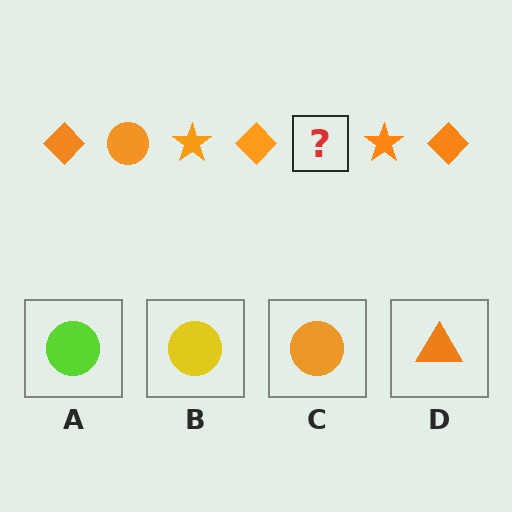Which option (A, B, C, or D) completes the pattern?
C.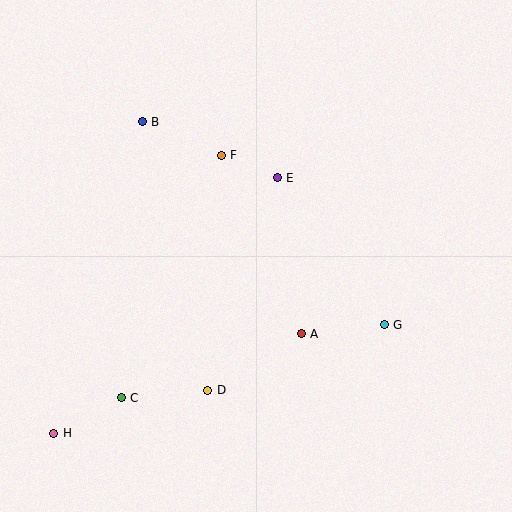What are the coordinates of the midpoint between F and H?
The midpoint between F and H is at (137, 294).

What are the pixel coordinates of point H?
Point H is at (54, 433).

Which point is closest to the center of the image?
Point E at (277, 178) is closest to the center.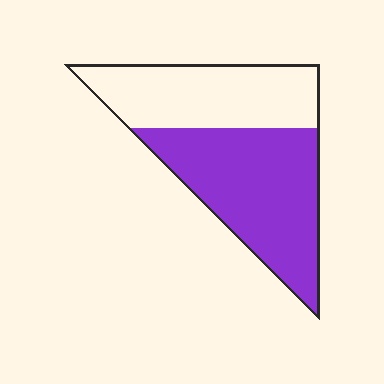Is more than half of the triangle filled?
Yes.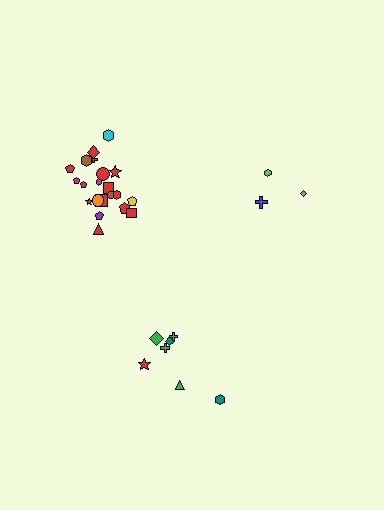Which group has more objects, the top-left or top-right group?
The top-left group.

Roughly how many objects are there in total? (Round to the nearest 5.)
Roughly 30 objects in total.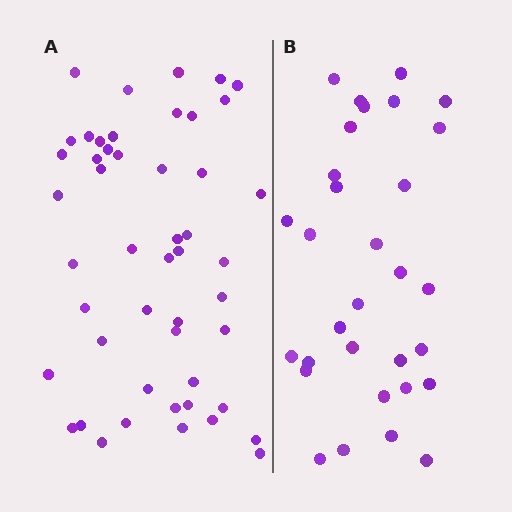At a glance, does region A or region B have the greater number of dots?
Region A (the left region) has more dots.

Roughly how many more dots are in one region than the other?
Region A has approximately 20 more dots than region B.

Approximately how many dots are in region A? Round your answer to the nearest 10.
About 50 dots. (The exact count is 49, which rounds to 50.)